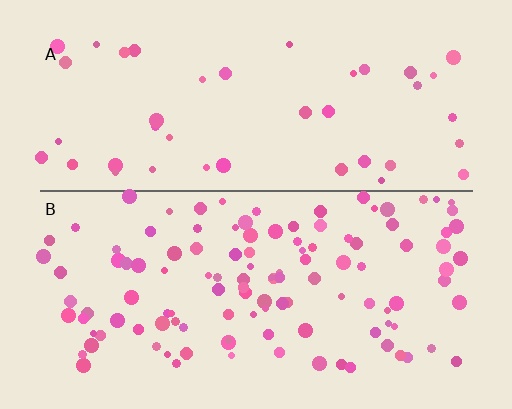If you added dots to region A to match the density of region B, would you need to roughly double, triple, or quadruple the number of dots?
Approximately triple.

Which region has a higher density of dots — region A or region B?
B (the bottom).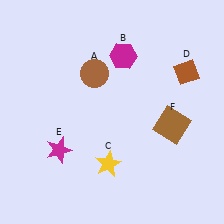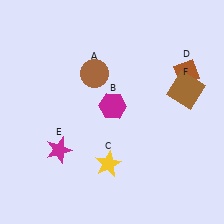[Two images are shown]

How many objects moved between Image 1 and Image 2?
2 objects moved between the two images.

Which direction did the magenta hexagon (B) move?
The magenta hexagon (B) moved down.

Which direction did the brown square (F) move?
The brown square (F) moved up.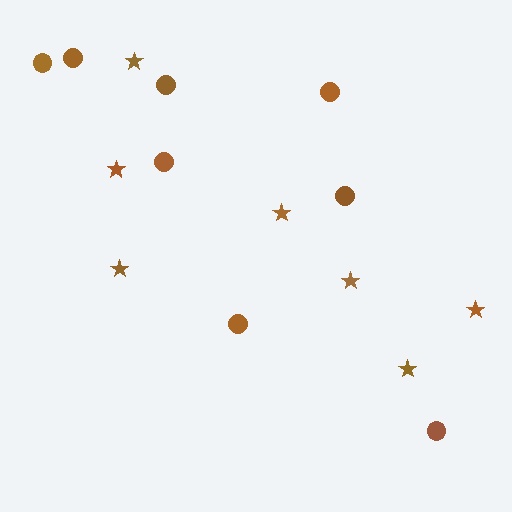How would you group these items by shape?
There are 2 groups: one group of stars (7) and one group of circles (8).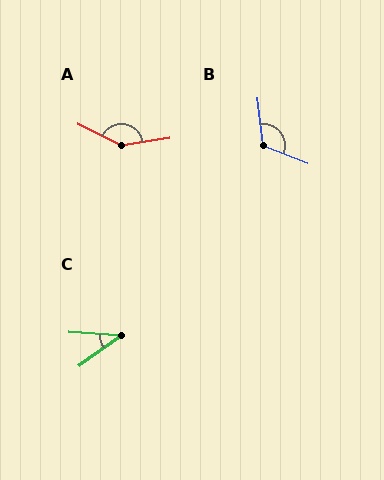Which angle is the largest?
A, at approximately 145 degrees.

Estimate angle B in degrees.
Approximately 118 degrees.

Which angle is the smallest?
C, at approximately 39 degrees.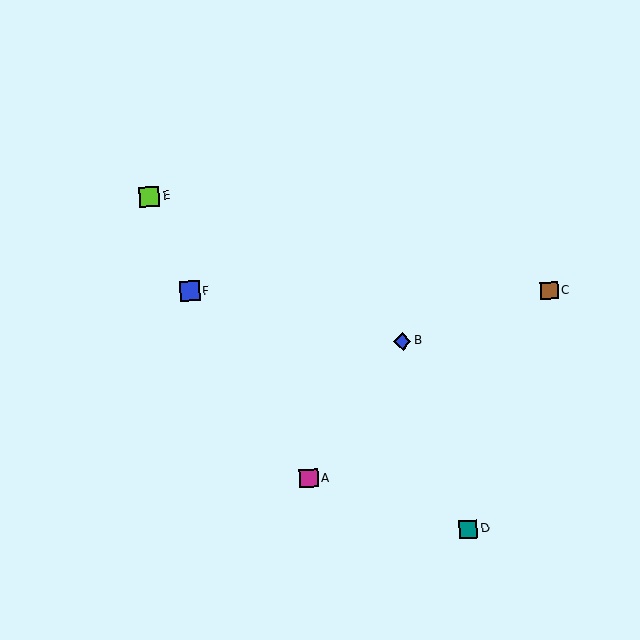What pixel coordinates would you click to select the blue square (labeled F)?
Click at (190, 291) to select the blue square F.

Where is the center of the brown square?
The center of the brown square is at (549, 291).